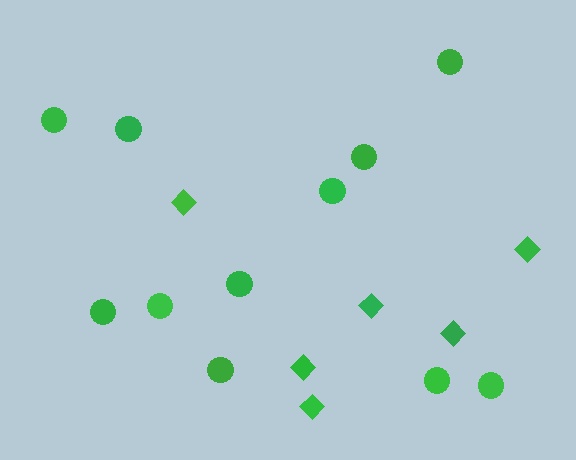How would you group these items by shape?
There are 2 groups: one group of diamonds (6) and one group of circles (11).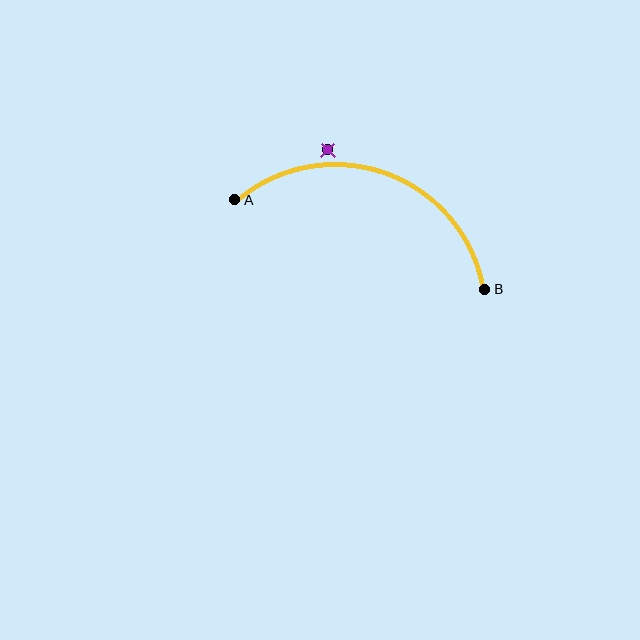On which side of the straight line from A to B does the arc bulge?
The arc bulges above the straight line connecting A and B.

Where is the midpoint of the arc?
The arc midpoint is the point on the curve farthest from the straight line joining A and B. It sits above that line.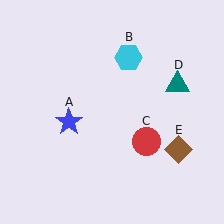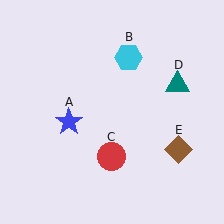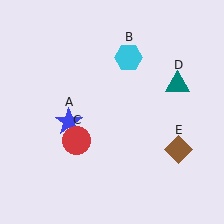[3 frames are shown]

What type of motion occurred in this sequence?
The red circle (object C) rotated clockwise around the center of the scene.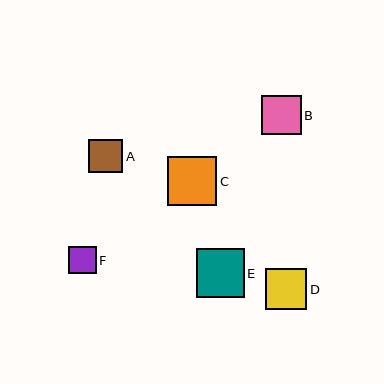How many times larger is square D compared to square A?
Square D is approximately 1.2 times the size of square A.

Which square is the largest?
Square C is the largest with a size of approximately 50 pixels.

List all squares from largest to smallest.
From largest to smallest: C, E, D, B, A, F.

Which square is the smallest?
Square F is the smallest with a size of approximately 28 pixels.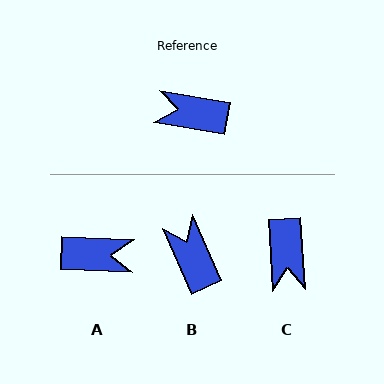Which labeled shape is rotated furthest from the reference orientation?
A, about 172 degrees away.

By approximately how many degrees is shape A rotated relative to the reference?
Approximately 172 degrees clockwise.